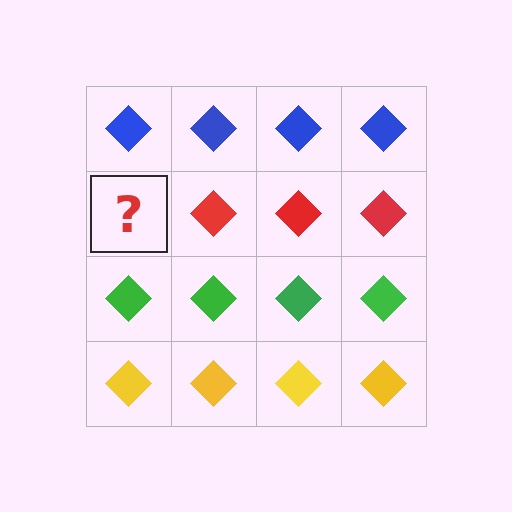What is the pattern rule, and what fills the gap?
The rule is that each row has a consistent color. The gap should be filled with a red diamond.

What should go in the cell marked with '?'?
The missing cell should contain a red diamond.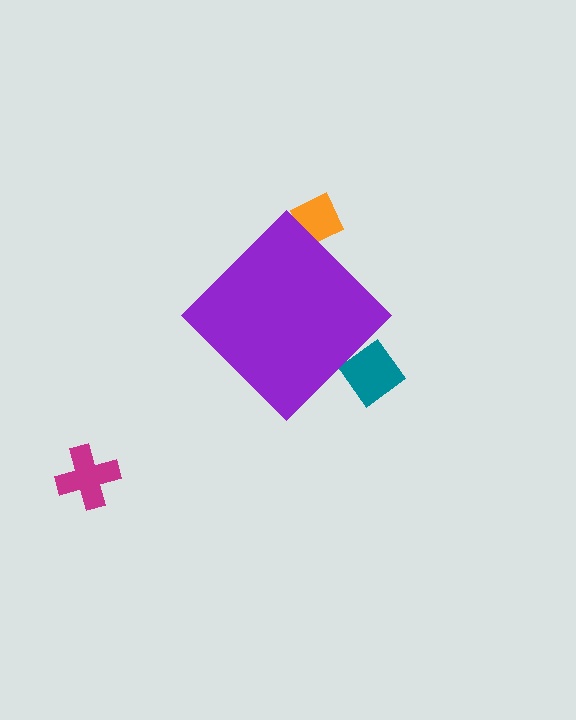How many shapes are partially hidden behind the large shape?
2 shapes are partially hidden.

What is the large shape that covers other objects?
A purple diamond.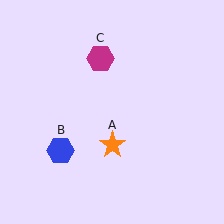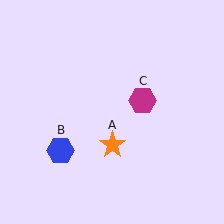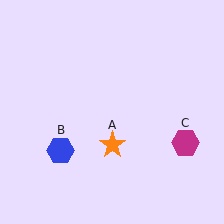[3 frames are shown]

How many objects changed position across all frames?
1 object changed position: magenta hexagon (object C).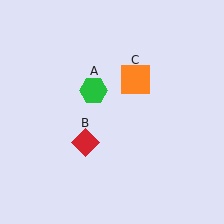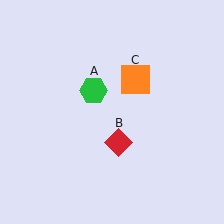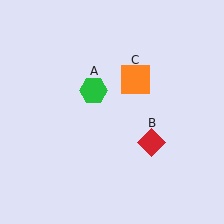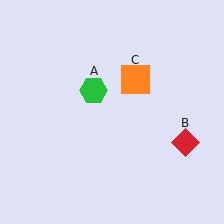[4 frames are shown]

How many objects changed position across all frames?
1 object changed position: red diamond (object B).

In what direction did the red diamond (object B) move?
The red diamond (object B) moved right.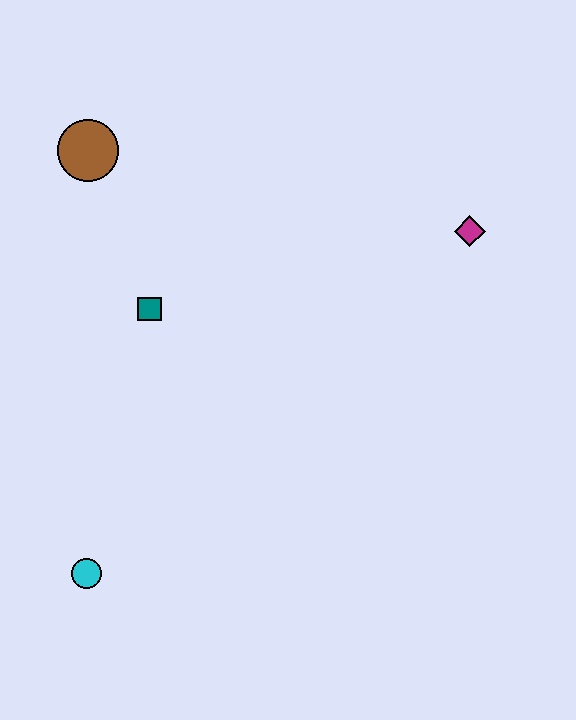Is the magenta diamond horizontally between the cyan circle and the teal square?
No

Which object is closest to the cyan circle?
The teal square is closest to the cyan circle.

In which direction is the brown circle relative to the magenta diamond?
The brown circle is to the left of the magenta diamond.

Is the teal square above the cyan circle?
Yes